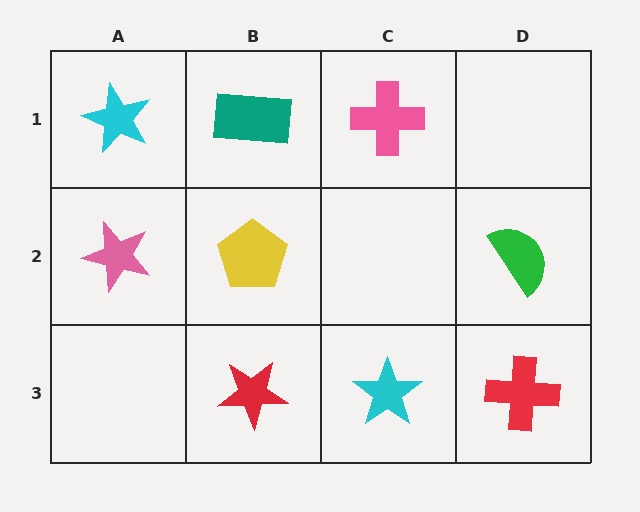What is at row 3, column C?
A cyan star.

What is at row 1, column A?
A cyan star.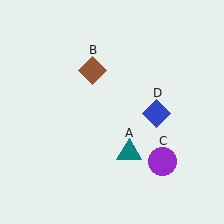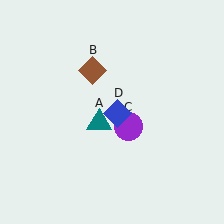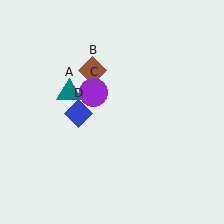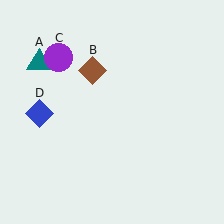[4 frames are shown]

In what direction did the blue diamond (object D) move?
The blue diamond (object D) moved left.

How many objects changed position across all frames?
3 objects changed position: teal triangle (object A), purple circle (object C), blue diamond (object D).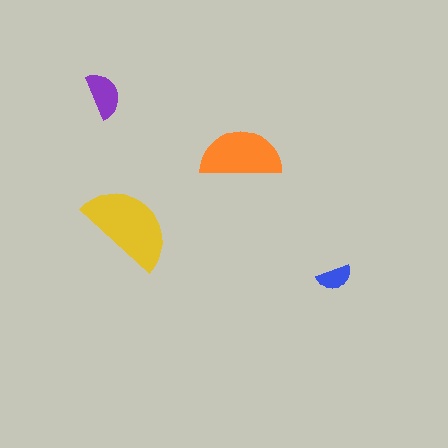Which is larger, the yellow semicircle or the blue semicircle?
The yellow one.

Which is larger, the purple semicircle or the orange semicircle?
The orange one.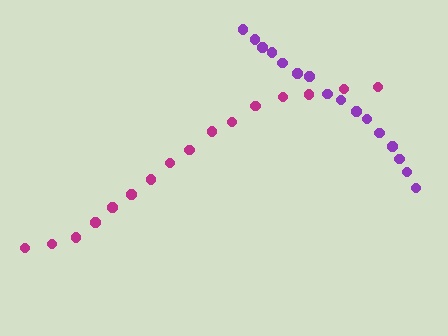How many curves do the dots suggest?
There are 2 distinct paths.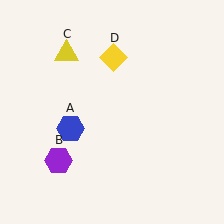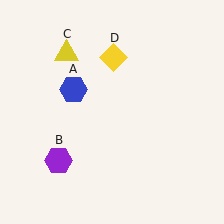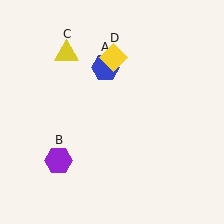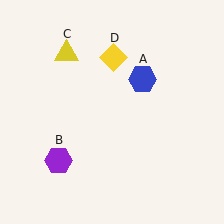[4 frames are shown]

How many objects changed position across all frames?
1 object changed position: blue hexagon (object A).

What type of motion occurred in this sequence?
The blue hexagon (object A) rotated clockwise around the center of the scene.